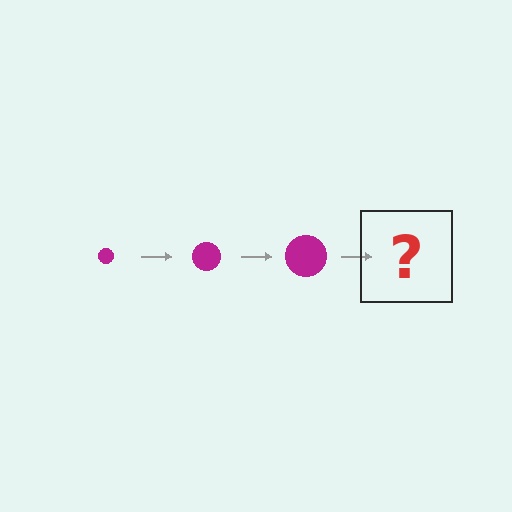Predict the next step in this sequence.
The next step is a magenta circle, larger than the previous one.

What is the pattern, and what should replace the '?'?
The pattern is that the circle gets progressively larger each step. The '?' should be a magenta circle, larger than the previous one.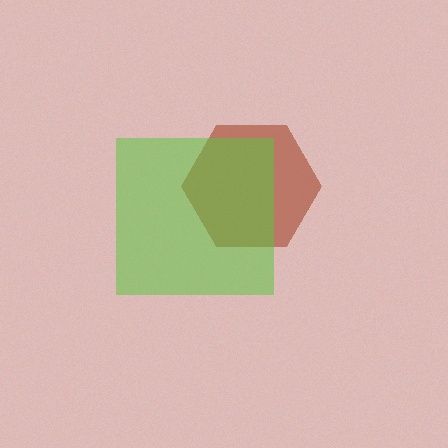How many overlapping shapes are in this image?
There are 2 overlapping shapes in the image.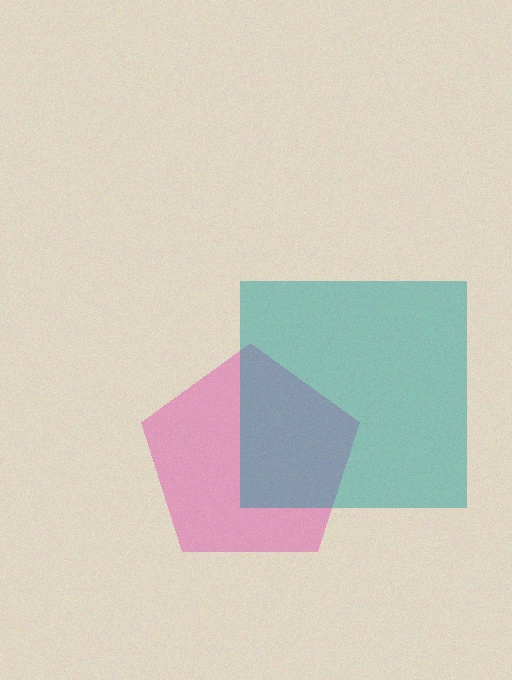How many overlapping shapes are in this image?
There are 2 overlapping shapes in the image.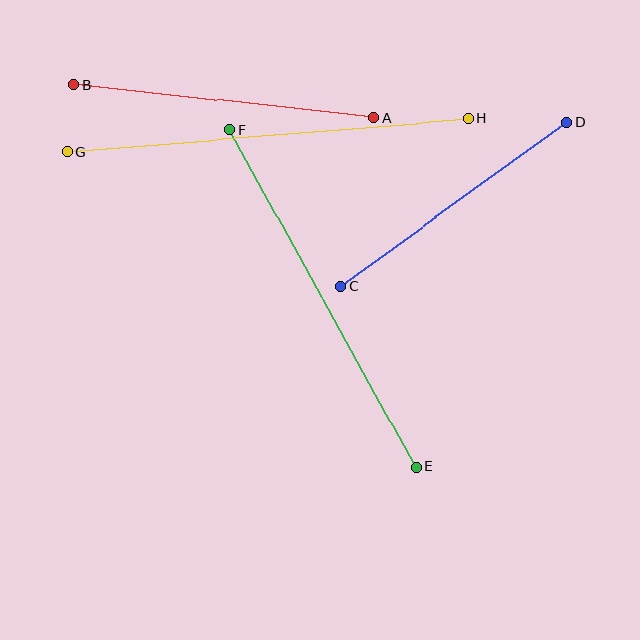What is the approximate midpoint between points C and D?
The midpoint is at approximately (454, 204) pixels.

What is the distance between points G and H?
The distance is approximately 402 pixels.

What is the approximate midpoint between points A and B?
The midpoint is at approximately (224, 101) pixels.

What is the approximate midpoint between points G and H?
The midpoint is at approximately (268, 135) pixels.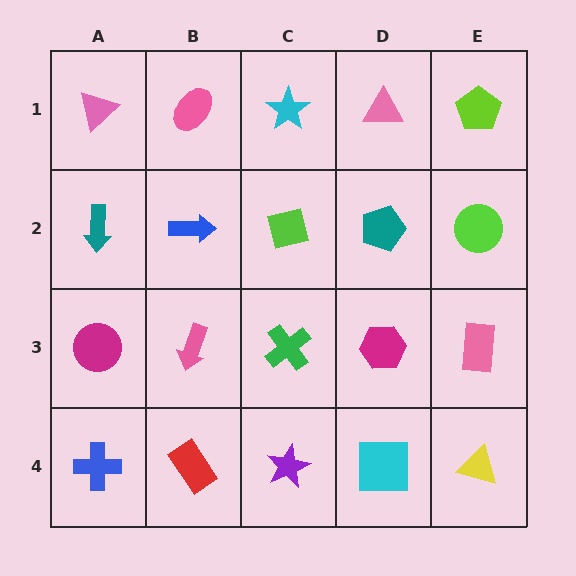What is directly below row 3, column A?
A blue cross.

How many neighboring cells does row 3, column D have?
4.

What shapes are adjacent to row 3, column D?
A teal pentagon (row 2, column D), a cyan square (row 4, column D), a green cross (row 3, column C), a pink rectangle (row 3, column E).